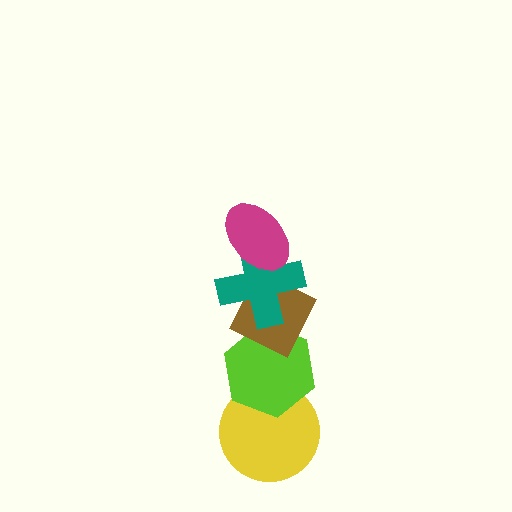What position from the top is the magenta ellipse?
The magenta ellipse is 1st from the top.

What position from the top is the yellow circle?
The yellow circle is 5th from the top.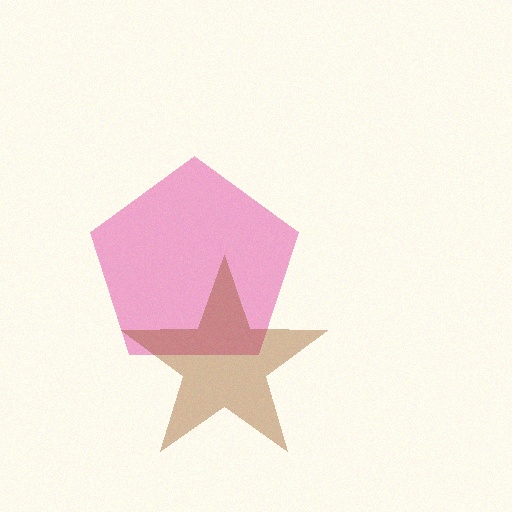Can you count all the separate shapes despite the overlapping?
Yes, there are 2 separate shapes.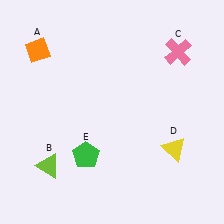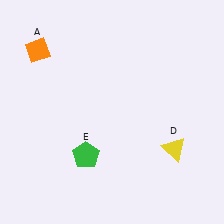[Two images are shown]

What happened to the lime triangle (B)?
The lime triangle (B) was removed in Image 2. It was in the bottom-left area of Image 1.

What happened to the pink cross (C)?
The pink cross (C) was removed in Image 2. It was in the top-right area of Image 1.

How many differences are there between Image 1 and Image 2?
There are 2 differences between the two images.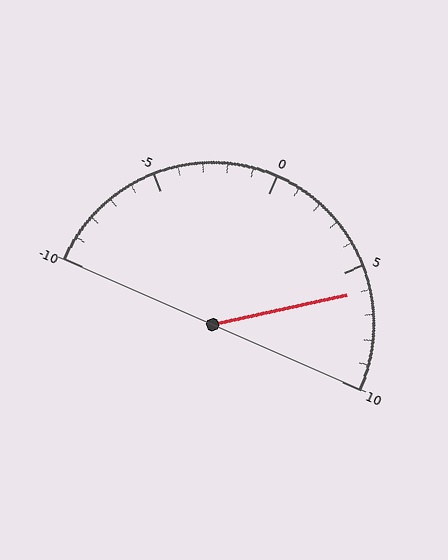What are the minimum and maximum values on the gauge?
The gauge ranges from -10 to 10.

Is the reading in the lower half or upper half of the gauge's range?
The reading is in the upper half of the range (-10 to 10).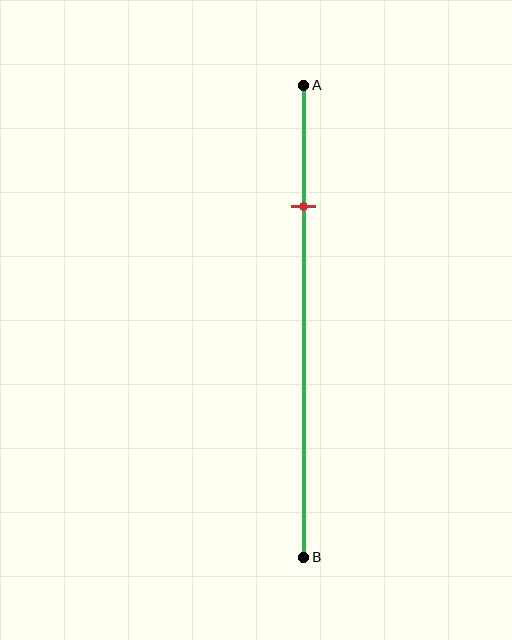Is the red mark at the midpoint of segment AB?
No, the mark is at about 25% from A, not at the 50% midpoint.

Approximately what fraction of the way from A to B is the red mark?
The red mark is approximately 25% of the way from A to B.